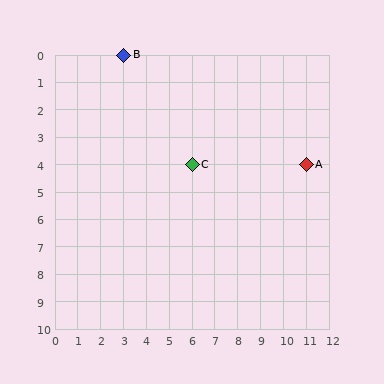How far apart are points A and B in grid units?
Points A and B are 8 columns and 4 rows apart (about 8.9 grid units diagonally).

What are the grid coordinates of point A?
Point A is at grid coordinates (11, 4).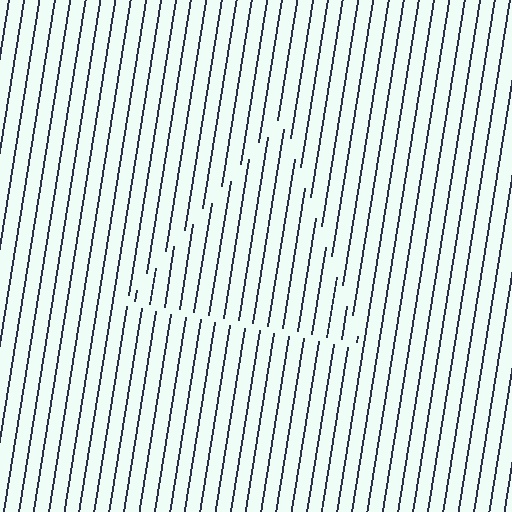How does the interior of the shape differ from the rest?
The interior of the shape contains the same grating, shifted by half a period — the contour is defined by the phase discontinuity where line-ends from the inner and outer gratings abut.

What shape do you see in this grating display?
An illusory triangle. The interior of the shape contains the same grating, shifted by half a period — the contour is defined by the phase discontinuity where line-ends from the inner and outer gratings abut.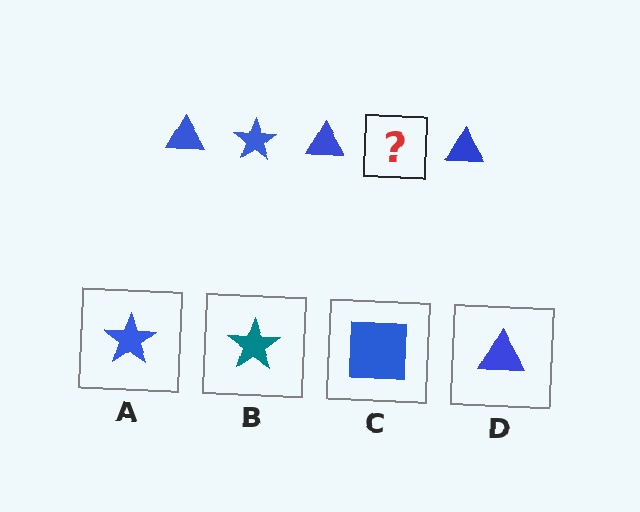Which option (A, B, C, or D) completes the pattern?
A.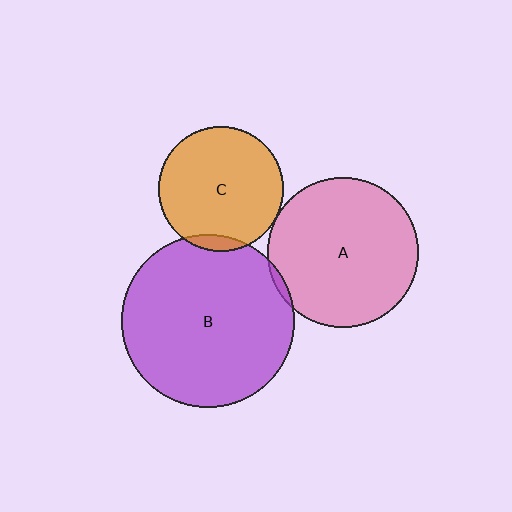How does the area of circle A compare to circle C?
Approximately 1.4 times.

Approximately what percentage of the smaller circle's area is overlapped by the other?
Approximately 5%.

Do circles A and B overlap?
Yes.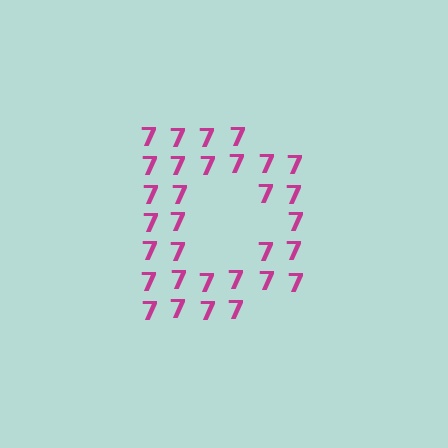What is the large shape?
The large shape is the letter D.